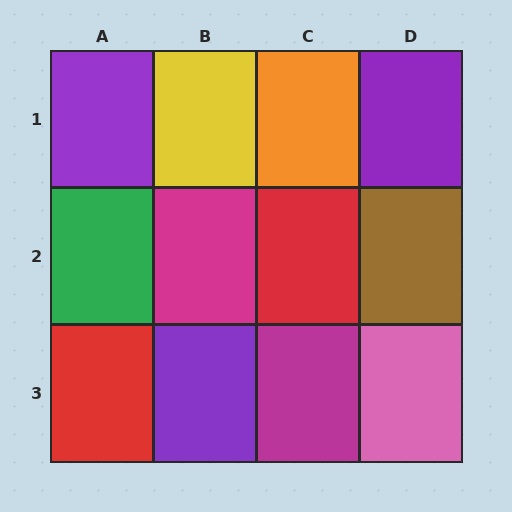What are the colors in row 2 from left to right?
Green, magenta, red, brown.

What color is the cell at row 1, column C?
Orange.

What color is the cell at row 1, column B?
Yellow.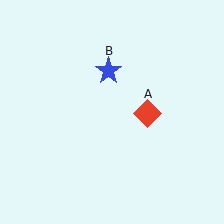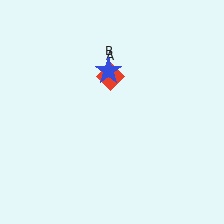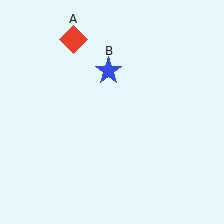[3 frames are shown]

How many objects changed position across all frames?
1 object changed position: red diamond (object A).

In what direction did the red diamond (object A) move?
The red diamond (object A) moved up and to the left.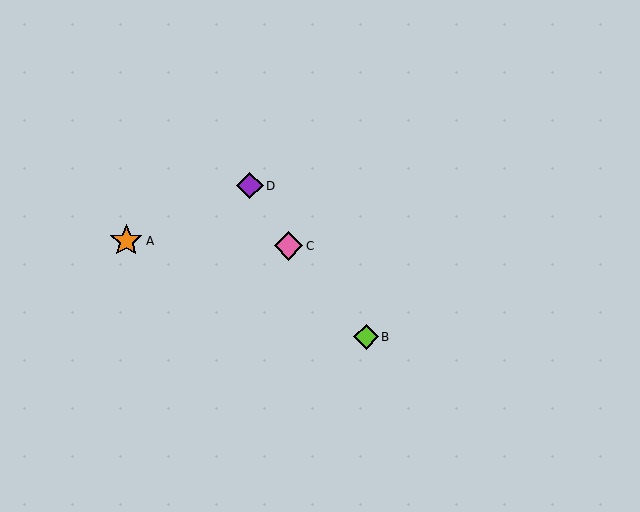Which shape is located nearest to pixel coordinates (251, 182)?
The purple diamond (labeled D) at (250, 186) is nearest to that location.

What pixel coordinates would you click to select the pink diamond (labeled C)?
Click at (288, 246) to select the pink diamond C.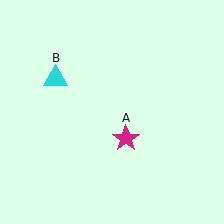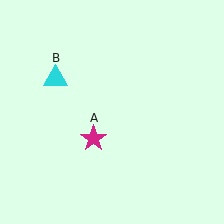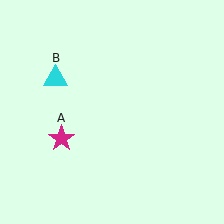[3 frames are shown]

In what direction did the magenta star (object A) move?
The magenta star (object A) moved left.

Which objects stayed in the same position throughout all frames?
Cyan triangle (object B) remained stationary.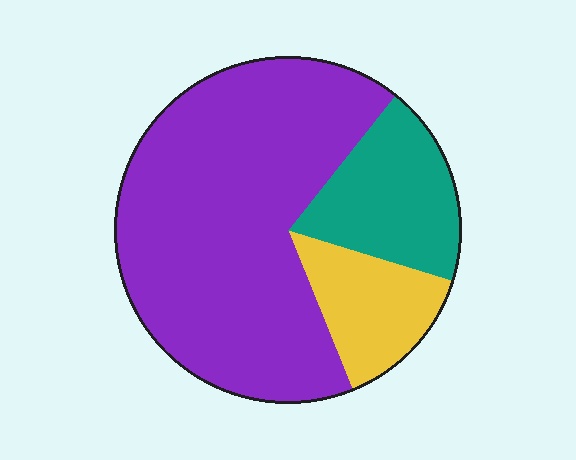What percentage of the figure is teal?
Teal takes up between a sixth and a third of the figure.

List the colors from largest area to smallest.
From largest to smallest: purple, teal, yellow.